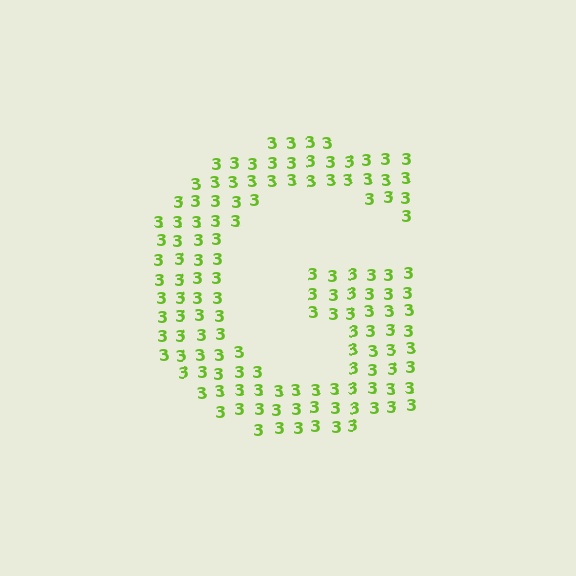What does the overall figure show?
The overall figure shows the letter G.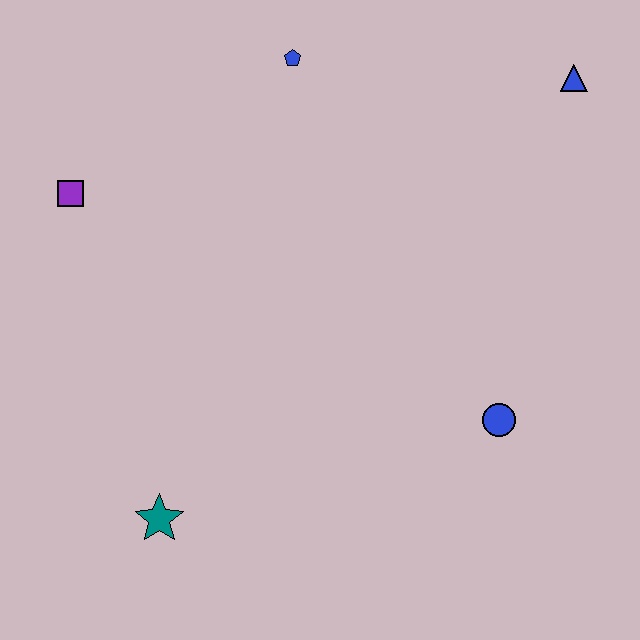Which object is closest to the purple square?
The blue pentagon is closest to the purple square.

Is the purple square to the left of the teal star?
Yes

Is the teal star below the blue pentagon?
Yes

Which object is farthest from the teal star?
The blue triangle is farthest from the teal star.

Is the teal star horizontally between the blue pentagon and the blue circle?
No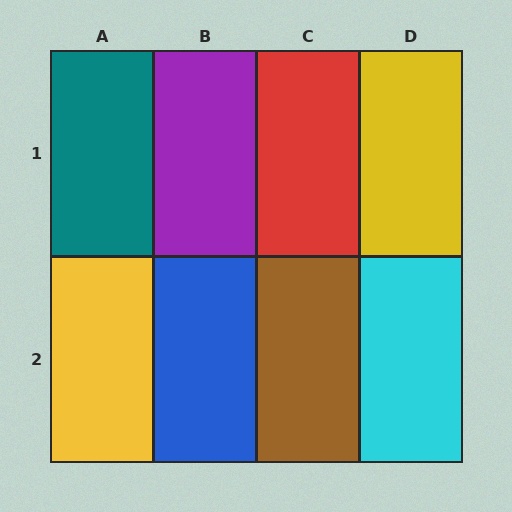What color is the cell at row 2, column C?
Brown.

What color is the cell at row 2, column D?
Cyan.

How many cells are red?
1 cell is red.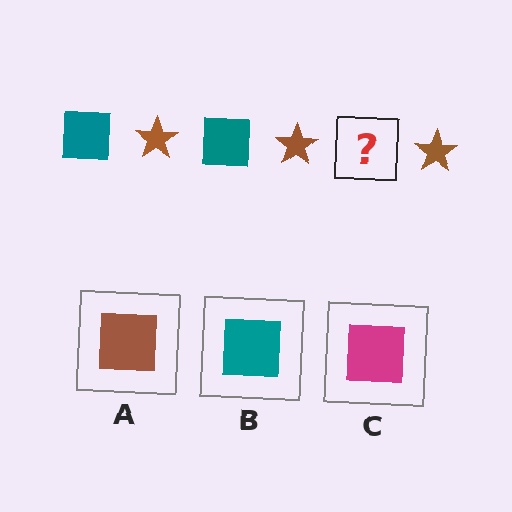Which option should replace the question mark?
Option B.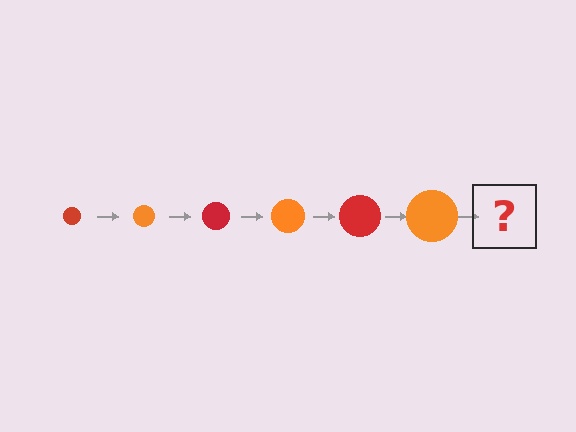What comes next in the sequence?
The next element should be a red circle, larger than the previous one.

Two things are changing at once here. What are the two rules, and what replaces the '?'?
The two rules are that the circle grows larger each step and the color cycles through red and orange. The '?' should be a red circle, larger than the previous one.